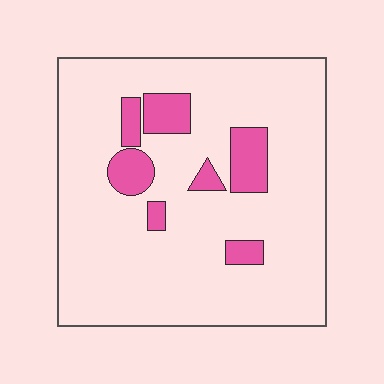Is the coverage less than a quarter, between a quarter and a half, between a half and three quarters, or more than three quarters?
Less than a quarter.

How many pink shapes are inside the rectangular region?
7.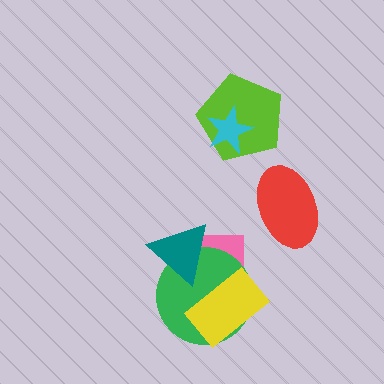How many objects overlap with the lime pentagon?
1 object overlaps with the lime pentagon.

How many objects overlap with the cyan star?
1 object overlaps with the cyan star.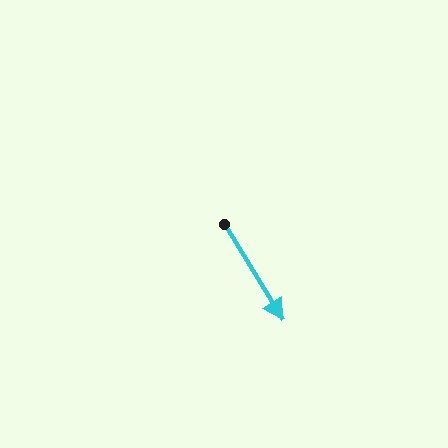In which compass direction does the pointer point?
Southeast.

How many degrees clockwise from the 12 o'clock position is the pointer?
Approximately 148 degrees.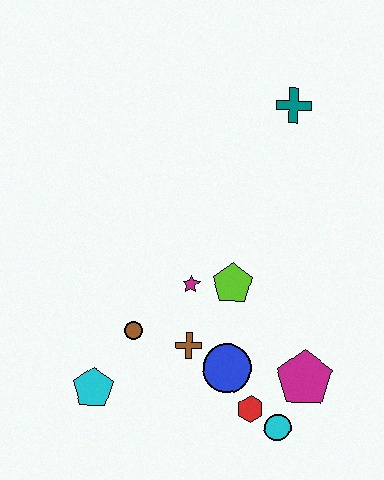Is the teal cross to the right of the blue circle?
Yes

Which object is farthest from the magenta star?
The teal cross is farthest from the magenta star.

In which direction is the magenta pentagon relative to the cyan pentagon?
The magenta pentagon is to the right of the cyan pentagon.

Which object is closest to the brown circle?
The brown cross is closest to the brown circle.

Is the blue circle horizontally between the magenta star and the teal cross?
Yes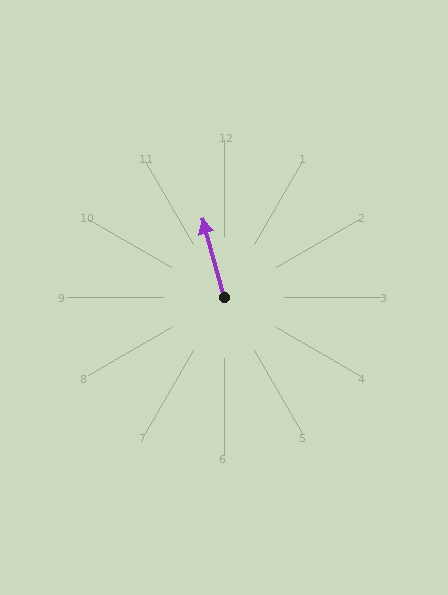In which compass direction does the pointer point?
North.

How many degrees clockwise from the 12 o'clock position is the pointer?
Approximately 344 degrees.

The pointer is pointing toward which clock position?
Roughly 11 o'clock.